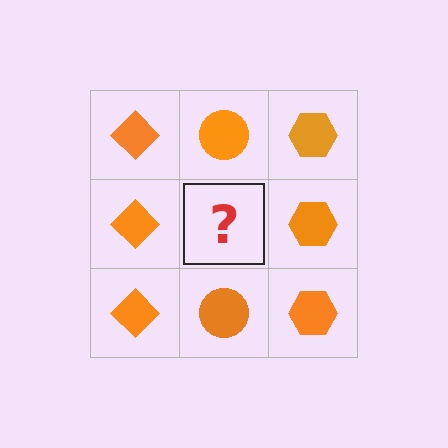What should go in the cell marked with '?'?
The missing cell should contain an orange circle.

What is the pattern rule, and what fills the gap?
The rule is that each column has a consistent shape. The gap should be filled with an orange circle.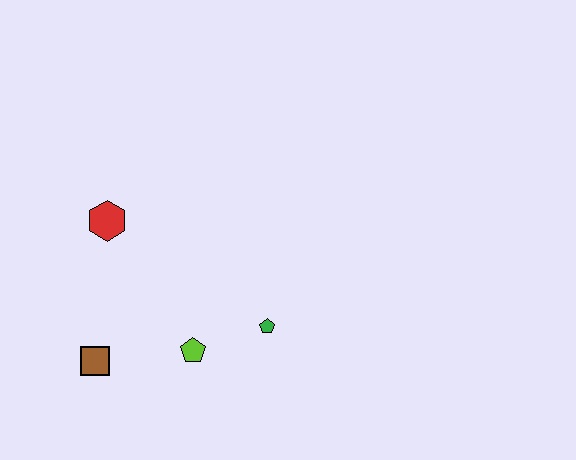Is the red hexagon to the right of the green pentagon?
No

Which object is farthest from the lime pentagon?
The red hexagon is farthest from the lime pentagon.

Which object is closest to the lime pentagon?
The green pentagon is closest to the lime pentagon.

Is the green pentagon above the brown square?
Yes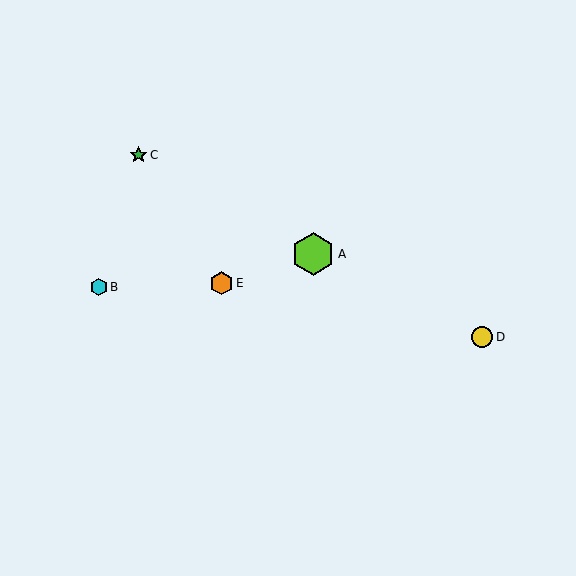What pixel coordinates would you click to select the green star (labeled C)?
Click at (138, 155) to select the green star C.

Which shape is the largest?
The lime hexagon (labeled A) is the largest.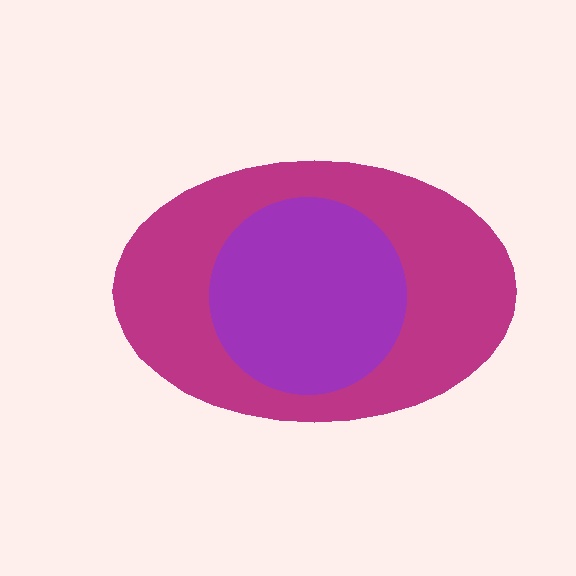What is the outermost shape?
The magenta ellipse.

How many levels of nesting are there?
2.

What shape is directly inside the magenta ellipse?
The purple circle.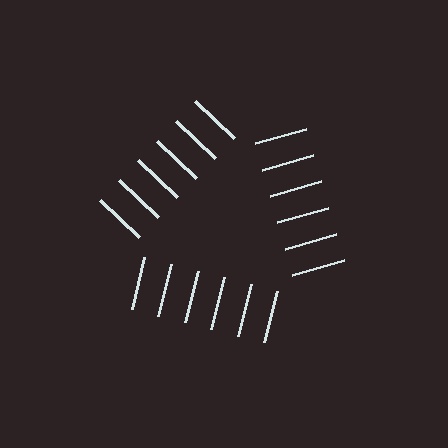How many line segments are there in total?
18 — 6 along each of the 3 edges.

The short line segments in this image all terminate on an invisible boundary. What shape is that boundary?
An illusory triangle — the line segments terminate on its edges but no continuous stroke is drawn.